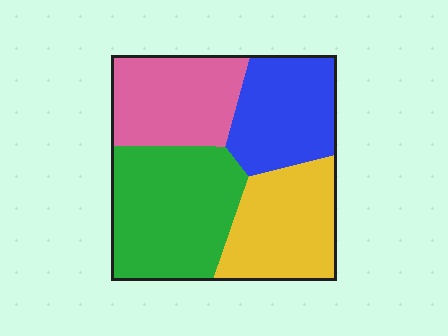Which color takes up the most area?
Green, at roughly 30%.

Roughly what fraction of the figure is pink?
Pink covers 23% of the figure.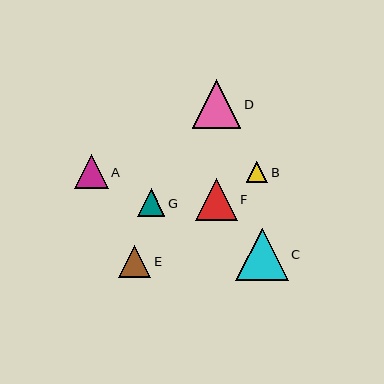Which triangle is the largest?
Triangle C is the largest with a size of approximately 53 pixels.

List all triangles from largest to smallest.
From largest to smallest: C, D, F, A, E, G, B.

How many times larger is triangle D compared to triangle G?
Triangle D is approximately 1.8 times the size of triangle G.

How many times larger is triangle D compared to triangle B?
Triangle D is approximately 2.2 times the size of triangle B.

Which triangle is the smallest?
Triangle B is the smallest with a size of approximately 22 pixels.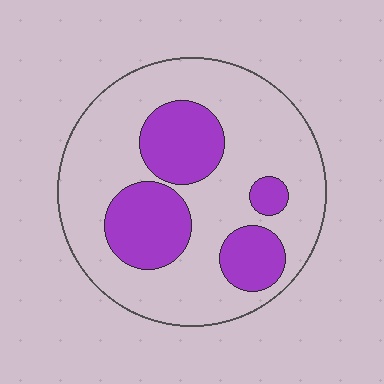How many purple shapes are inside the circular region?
4.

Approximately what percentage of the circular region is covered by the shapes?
Approximately 30%.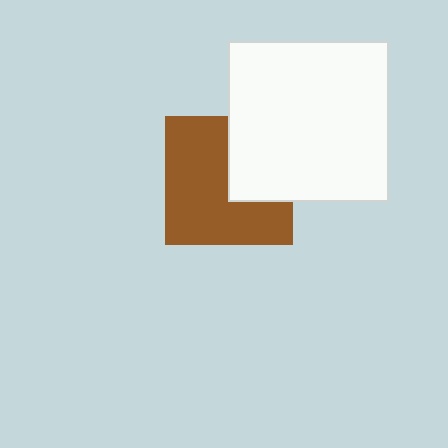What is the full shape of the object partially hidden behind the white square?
The partially hidden object is a brown square.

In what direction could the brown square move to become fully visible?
The brown square could move left. That would shift it out from behind the white square entirely.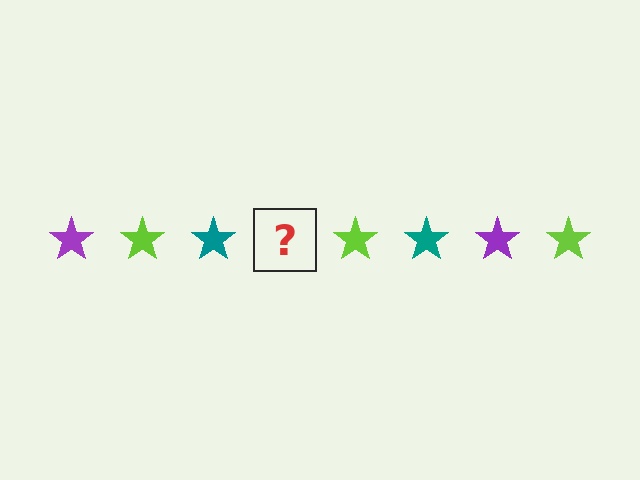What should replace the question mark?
The question mark should be replaced with a purple star.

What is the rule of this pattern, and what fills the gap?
The rule is that the pattern cycles through purple, lime, teal stars. The gap should be filled with a purple star.